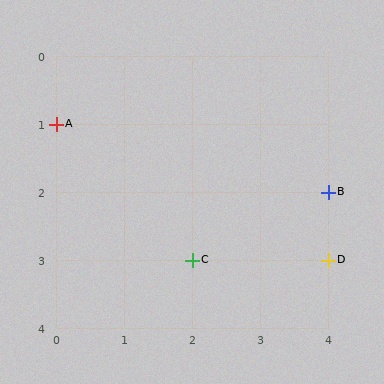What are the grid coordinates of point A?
Point A is at grid coordinates (0, 1).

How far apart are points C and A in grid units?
Points C and A are 2 columns and 2 rows apart (about 2.8 grid units diagonally).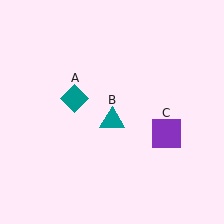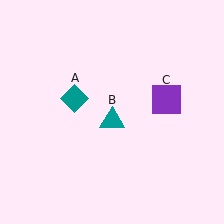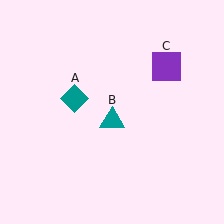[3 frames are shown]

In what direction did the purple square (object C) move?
The purple square (object C) moved up.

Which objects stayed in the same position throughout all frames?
Teal diamond (object A) and teal triangle (object B) remained stationary.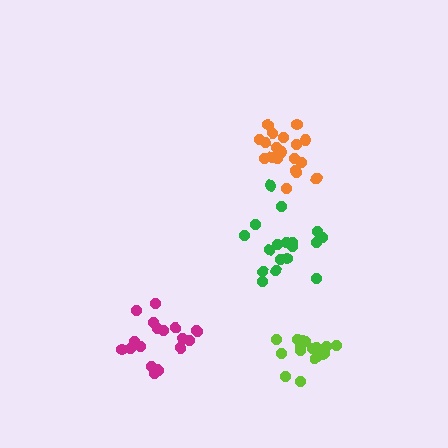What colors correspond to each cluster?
The clusters are colored: orange, green, lime, magenta.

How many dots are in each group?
Group 1: 20 dots, Group 2: 18 dots, Group 3: 17 dots, Group 4: 20 dots (75 total).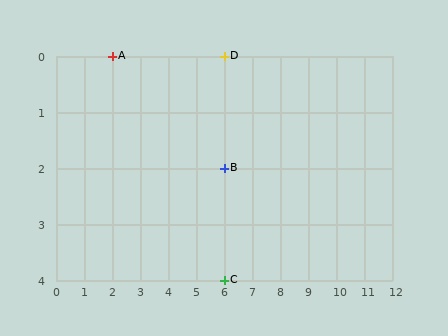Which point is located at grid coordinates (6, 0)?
Point D is at (6, 0).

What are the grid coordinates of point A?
Point A is at grid coordinates (2, 0).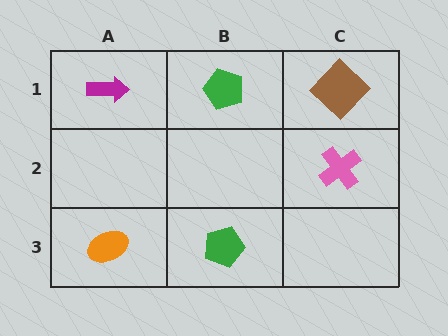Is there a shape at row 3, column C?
No, that cell is empty.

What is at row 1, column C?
A brown diamond.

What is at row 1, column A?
A magenta arrow.